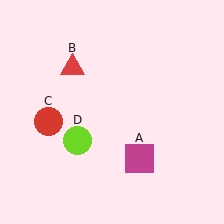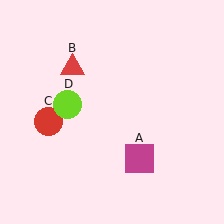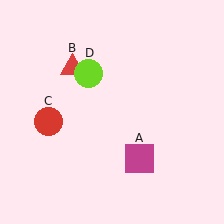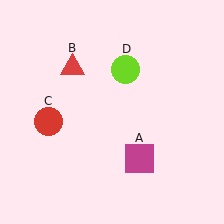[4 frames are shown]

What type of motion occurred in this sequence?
The lime circle (object D) rotated clockwise around the center of the scene.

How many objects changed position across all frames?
1 object changed position: lime circle (object D).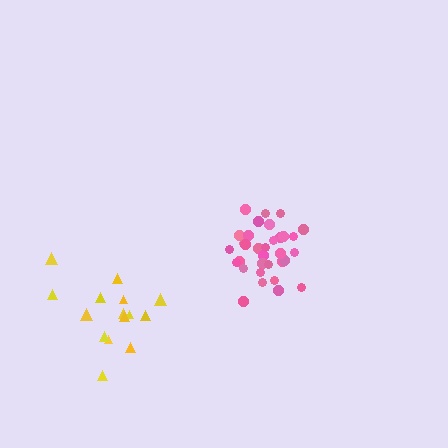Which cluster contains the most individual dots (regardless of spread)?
Pink (33).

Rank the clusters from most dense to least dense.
pink, yellow.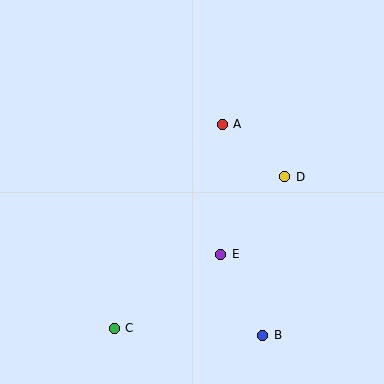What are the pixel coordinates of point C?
Point C is at (114, 328).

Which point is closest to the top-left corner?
Point A is closest to the top-left corner.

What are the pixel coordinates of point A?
Point A is at (222, 124).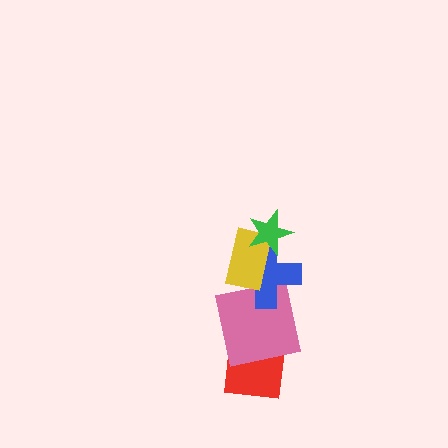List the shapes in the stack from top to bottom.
From top to bottom: the green star, the yellow rectangle, the blue cross, the pink square, the red square.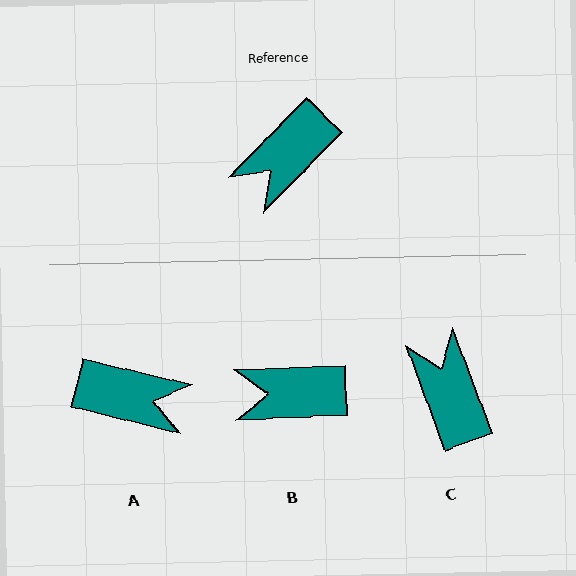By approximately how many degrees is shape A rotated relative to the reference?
Approximately 120 degrees counter-clockwise.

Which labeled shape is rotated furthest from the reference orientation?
A, about 120 degrees away.